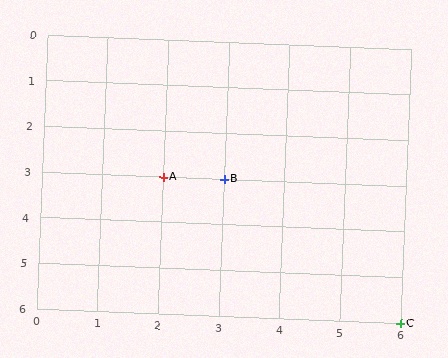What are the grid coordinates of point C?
Point C is at grid coordinates (6, 6).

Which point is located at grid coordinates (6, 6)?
Point C is at (6, 6).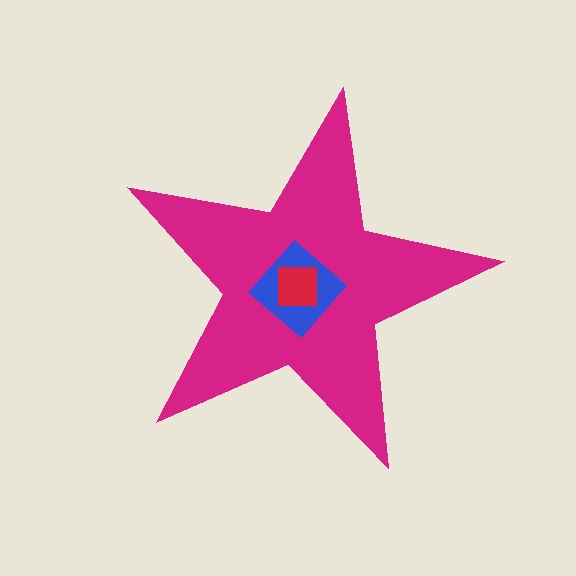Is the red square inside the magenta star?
Yes.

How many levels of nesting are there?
3.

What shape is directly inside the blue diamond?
The red square.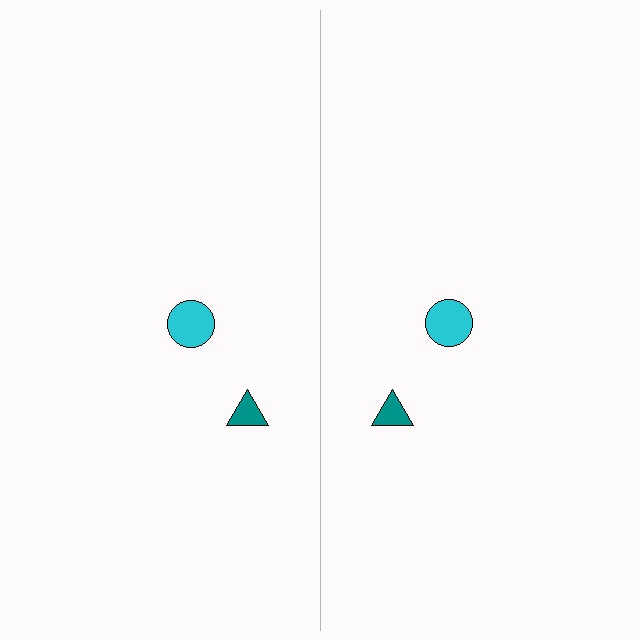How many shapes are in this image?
There are 4 shapes in this image.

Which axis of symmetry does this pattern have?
The pattern has a vertical axis of symmetry running through the center of the image.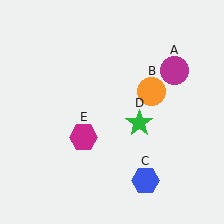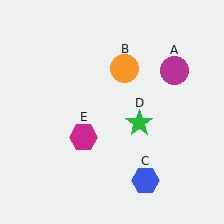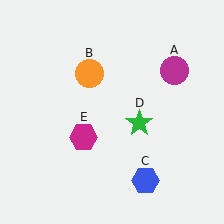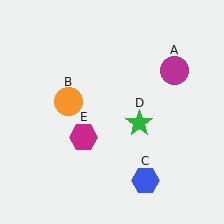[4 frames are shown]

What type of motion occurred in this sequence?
The orange circle (object B) rotated counterclockwise around the center of the scene.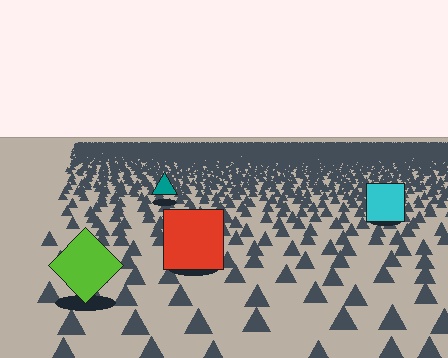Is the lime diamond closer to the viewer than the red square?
Yes. The lime diamond is closer — you can tell from the texture gradient: the ground texture is coarser near it.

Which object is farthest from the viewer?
The teal triangle is farthest from the viewer. It appears smaller and the ground texture around it is denser.